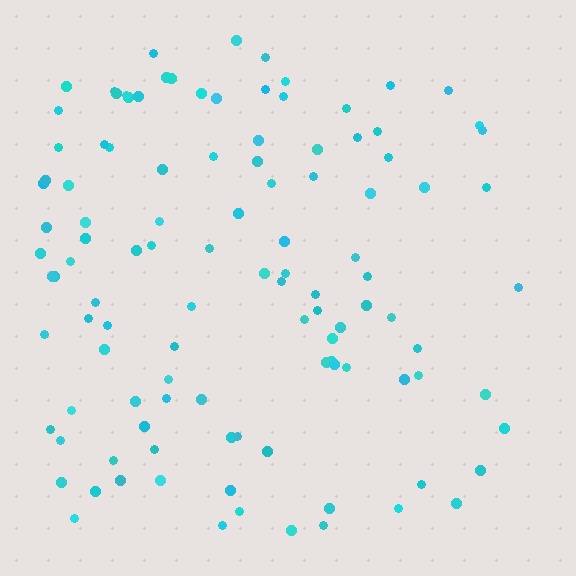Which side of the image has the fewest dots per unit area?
The right.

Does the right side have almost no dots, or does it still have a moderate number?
Still a moderate number, just noticeably fewer than the left.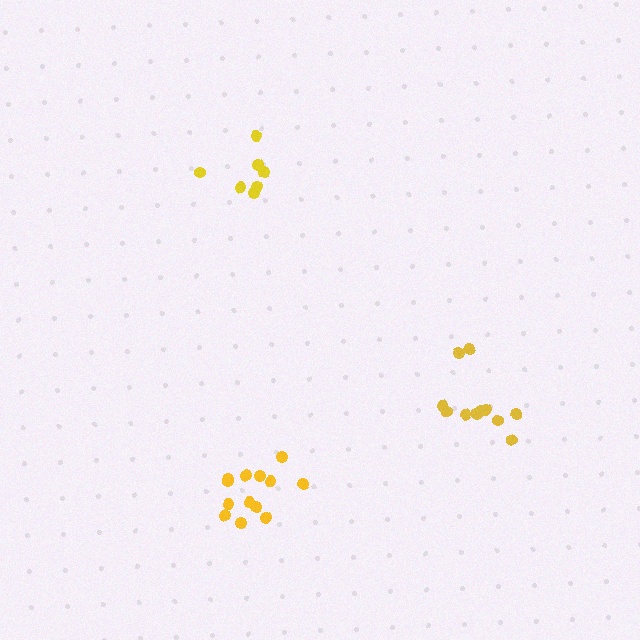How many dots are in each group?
Group 1: 7 dots, Group 2: 13 dots, Group 3: 11 dots (31 total).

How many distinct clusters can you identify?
There are 3 distinct clusters.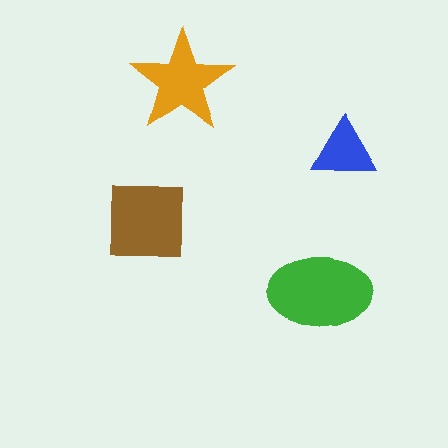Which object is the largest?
The green ellipse.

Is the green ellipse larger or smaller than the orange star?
Larger.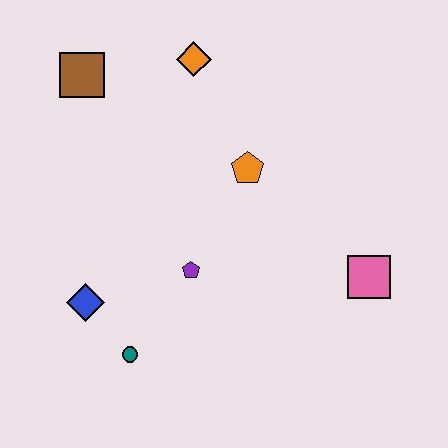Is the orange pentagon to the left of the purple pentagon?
No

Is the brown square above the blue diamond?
Yes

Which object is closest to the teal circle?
The blue diamond is closest to the teal circle.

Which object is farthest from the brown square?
The pink square is farthest from the brown square.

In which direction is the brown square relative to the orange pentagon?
The brown square is to the left of the orange pentagon.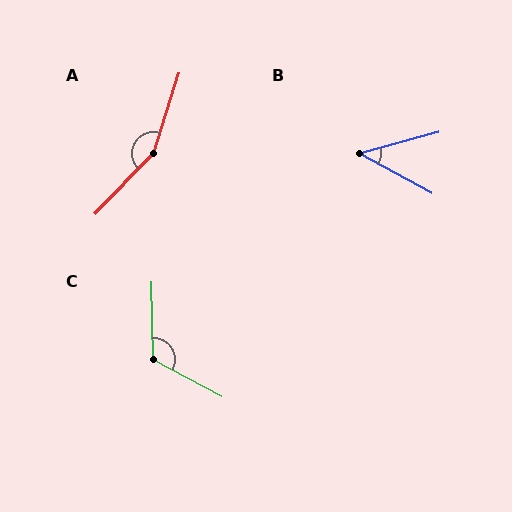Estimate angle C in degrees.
Approximately 119 degrees.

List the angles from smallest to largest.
B (44°), C (119°), A (154°).